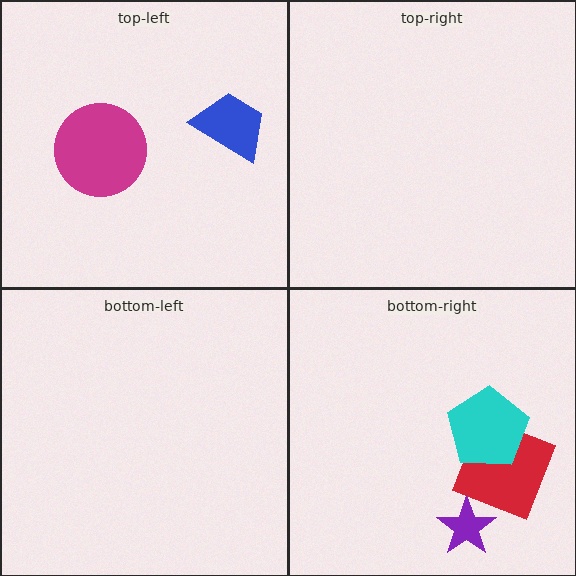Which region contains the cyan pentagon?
The bottom-right region.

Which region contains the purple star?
The bottom-right region.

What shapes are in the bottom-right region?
The red square, the purple star, the cyan pentagon.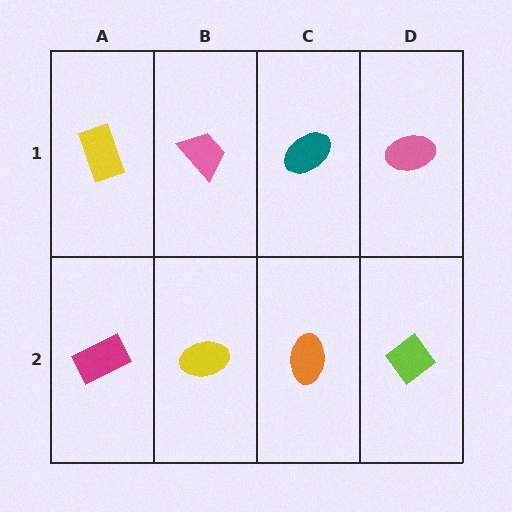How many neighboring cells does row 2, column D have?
2.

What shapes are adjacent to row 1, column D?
A lime diamond (row 2, column D), a teal ellipse (row 1, column C).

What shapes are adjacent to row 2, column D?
A pink ellipse (row 1, column D), an orange ellipse (row 2, column C).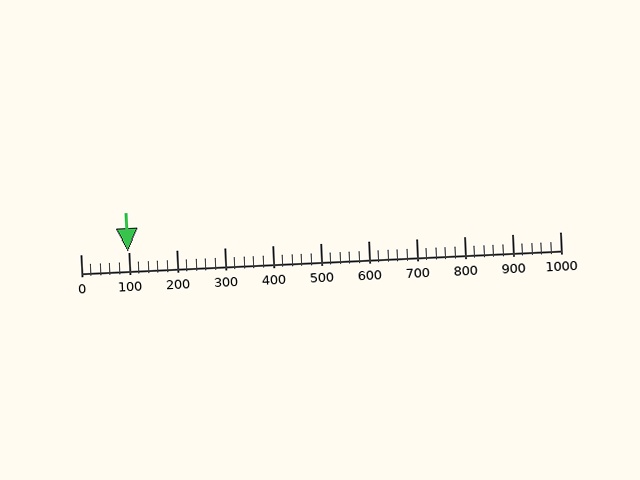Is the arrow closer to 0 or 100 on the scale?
The arrow is closer to 100.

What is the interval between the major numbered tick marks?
The major tick marks are spaced 100 units apart.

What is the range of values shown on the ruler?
The ruler shows values from 0 to 1000.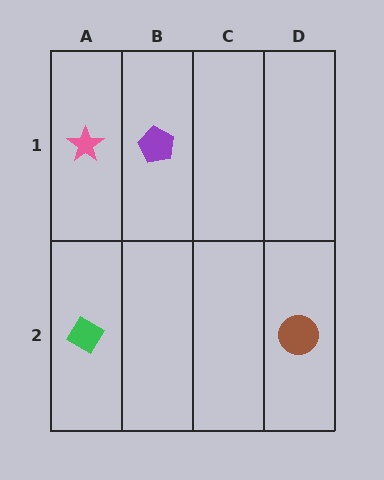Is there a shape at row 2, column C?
No, that cell is empty.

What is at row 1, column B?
A purple pentagon.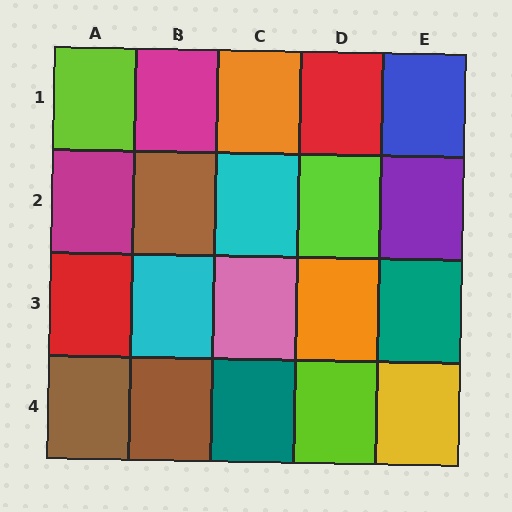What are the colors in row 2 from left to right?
Magenta, brown, cyan, lime, purple.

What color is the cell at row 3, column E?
Teal.